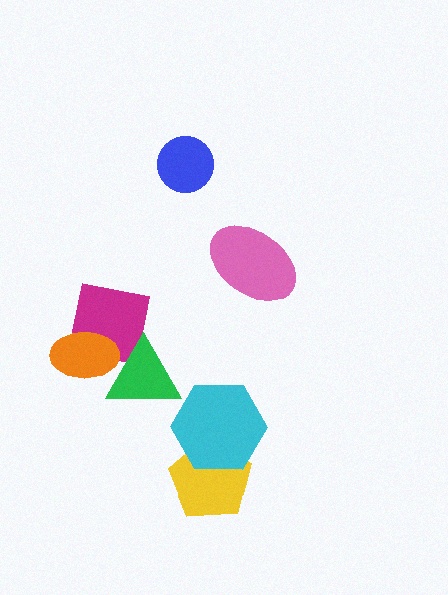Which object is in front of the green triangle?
The orange ellipse is in front of the green triangle.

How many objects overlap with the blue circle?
0 objects overlap with the blue circle.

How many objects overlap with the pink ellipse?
0 objects overlap with the pink ellipse.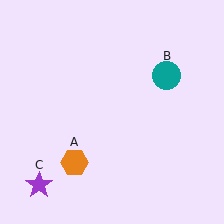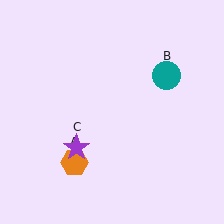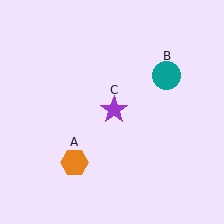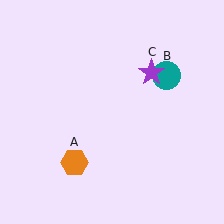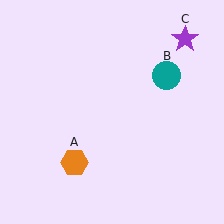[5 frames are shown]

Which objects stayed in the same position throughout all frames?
Orange hexagon (object A) and teal circle (object B) remained stationary.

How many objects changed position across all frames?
1 object changed position: purple star (object C).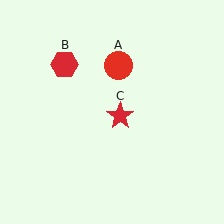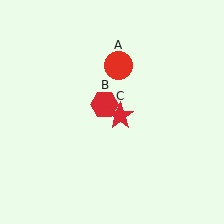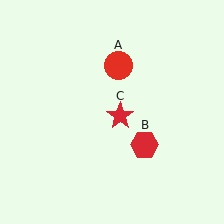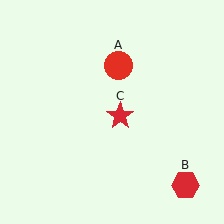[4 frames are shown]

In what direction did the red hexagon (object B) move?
The red hexagon (object B) moved down and to the right.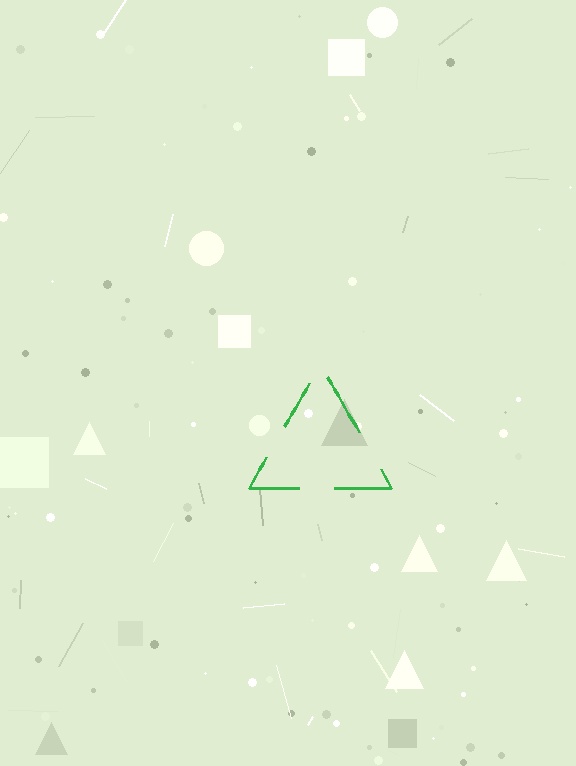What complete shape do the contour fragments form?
The contour fragments form a triangle.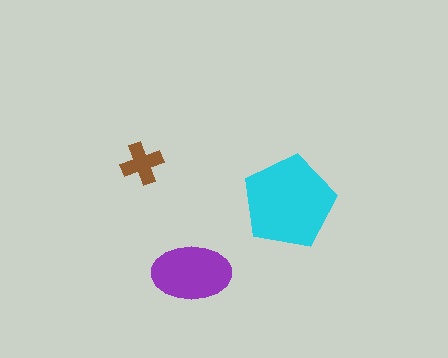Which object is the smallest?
The brown cross.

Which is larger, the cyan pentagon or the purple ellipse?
The cyan pentagon.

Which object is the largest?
The cyan pentagon.